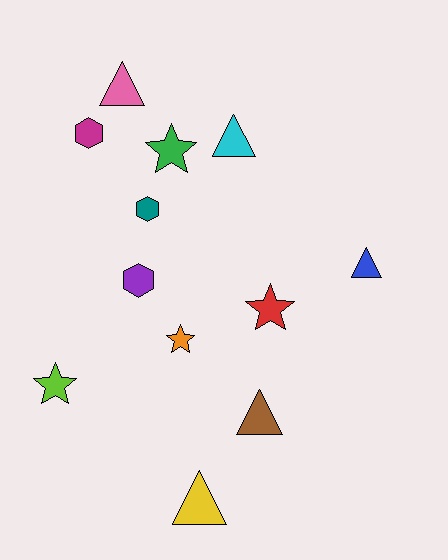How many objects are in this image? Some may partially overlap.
There are 12 objects.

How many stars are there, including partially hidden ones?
There are 4 stars.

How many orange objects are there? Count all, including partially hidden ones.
There is 1 orange object.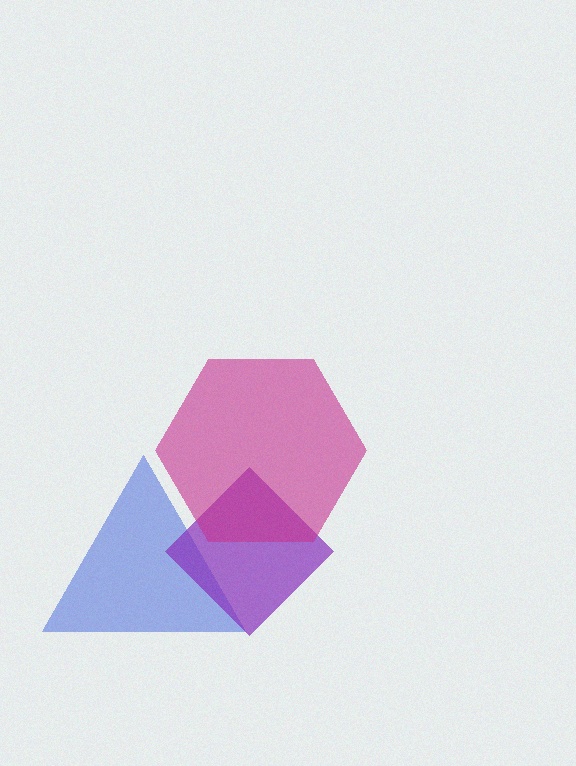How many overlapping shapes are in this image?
There are 3 overlapping shapes in the image.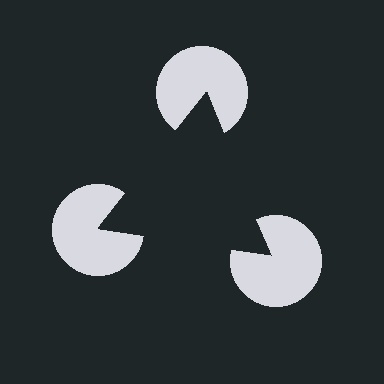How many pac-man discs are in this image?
There are 3 — one at each vertex of the illusory triangle.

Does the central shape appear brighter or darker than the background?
It typically appears slightly darker than the background, even though no actual brightness change is drawn.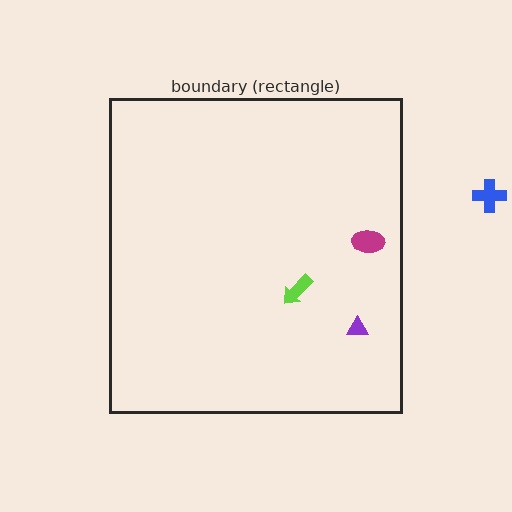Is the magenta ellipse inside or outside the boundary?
Inside.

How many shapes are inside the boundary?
3 inside, 1 outside.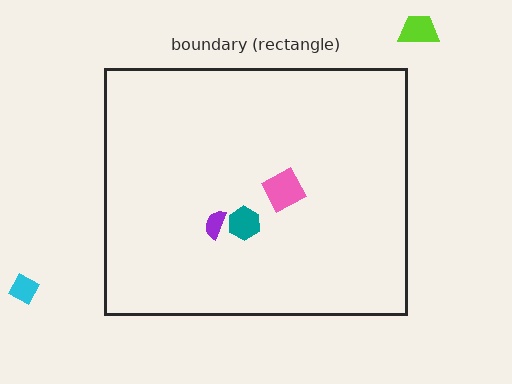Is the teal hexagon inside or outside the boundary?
Inside.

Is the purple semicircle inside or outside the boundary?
Inside.